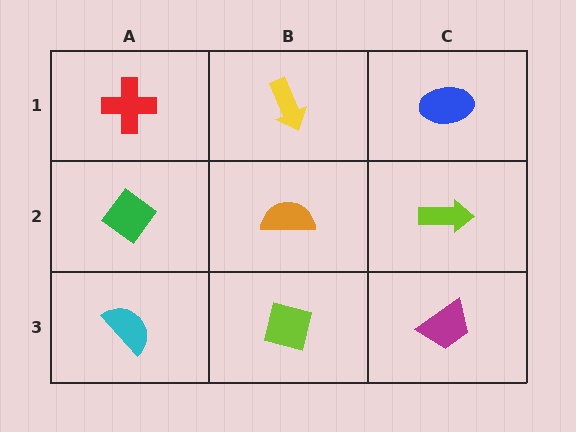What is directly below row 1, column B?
An orange semicircle.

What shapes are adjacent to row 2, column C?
A blue ellipse (row 1, column C), a magenta trapezoid (row 3, column C), an orange semicircle (row 2, column B).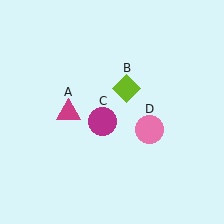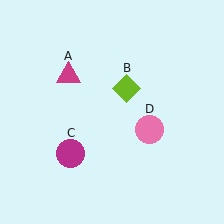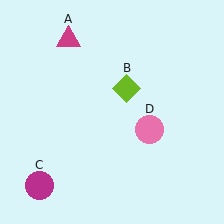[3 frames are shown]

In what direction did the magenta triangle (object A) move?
The magenta triangle (object A) moved up.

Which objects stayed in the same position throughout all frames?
Lime diamond (object B) and pink circle (object D) remained stationary.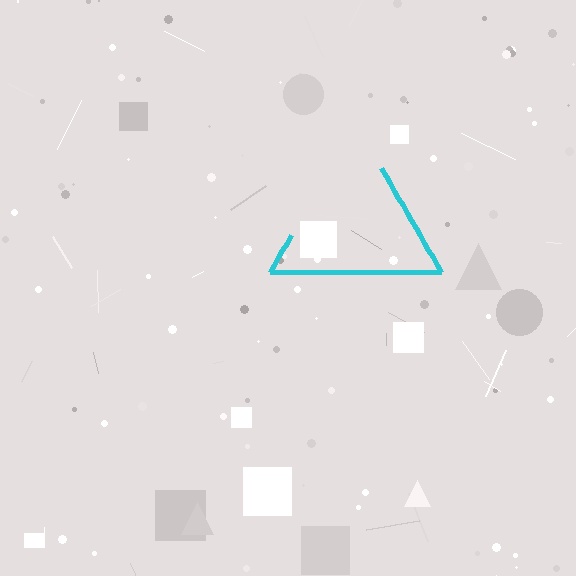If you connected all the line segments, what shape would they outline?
They would outline a triangle.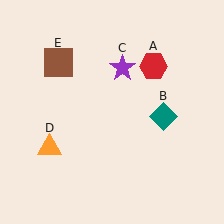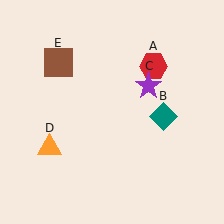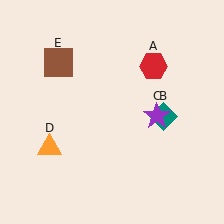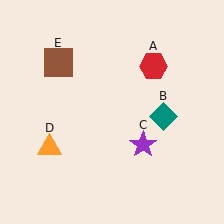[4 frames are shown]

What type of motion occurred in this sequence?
The purple star (object C) rotated clockwise around the center of the scene.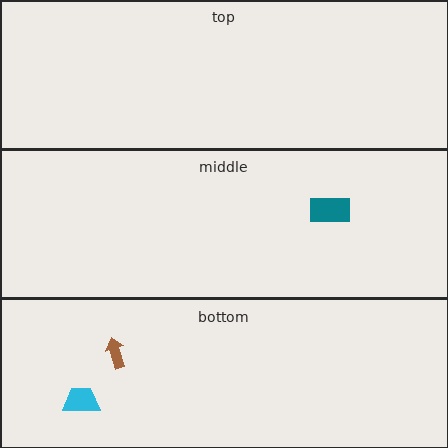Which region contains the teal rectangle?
The middle region.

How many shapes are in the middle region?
1.